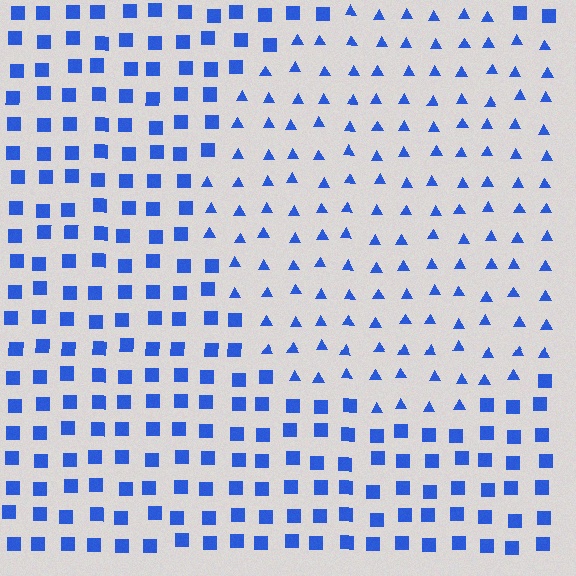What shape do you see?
I see a circle.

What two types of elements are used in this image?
The image uses triangles inside the circle region and squares outside it.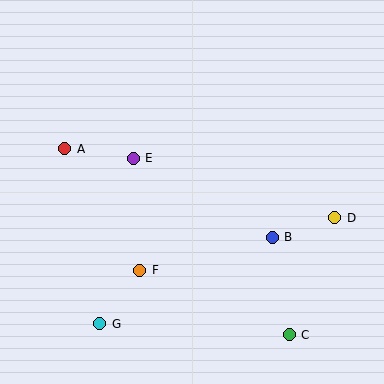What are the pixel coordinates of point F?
Point F is at (140, 270).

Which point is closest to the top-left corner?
Point A is closest to the top-left corner.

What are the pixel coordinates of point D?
Point D is at (335, 218).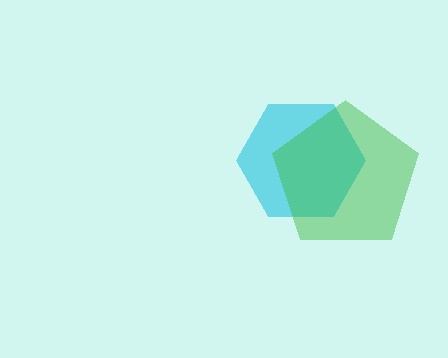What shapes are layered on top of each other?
The layered shapes are: a cyan hexagon, a green pentagon.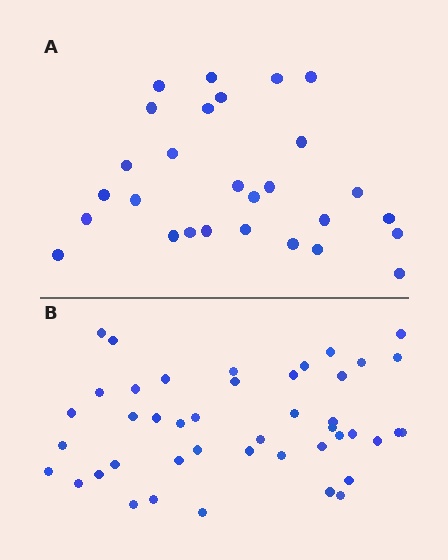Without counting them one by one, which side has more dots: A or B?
Region B (the bottom region) has more dots.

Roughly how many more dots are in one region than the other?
Region B has approximately 15 more dots than region A.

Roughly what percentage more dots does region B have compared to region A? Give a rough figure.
About 55% more.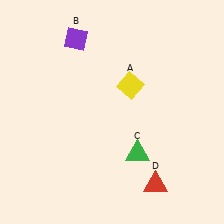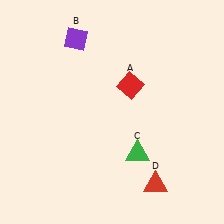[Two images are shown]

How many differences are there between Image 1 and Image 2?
There is 1 difference between the two images.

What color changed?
The diamond (A) changed from yellow in Image 1 to red in Image 2.